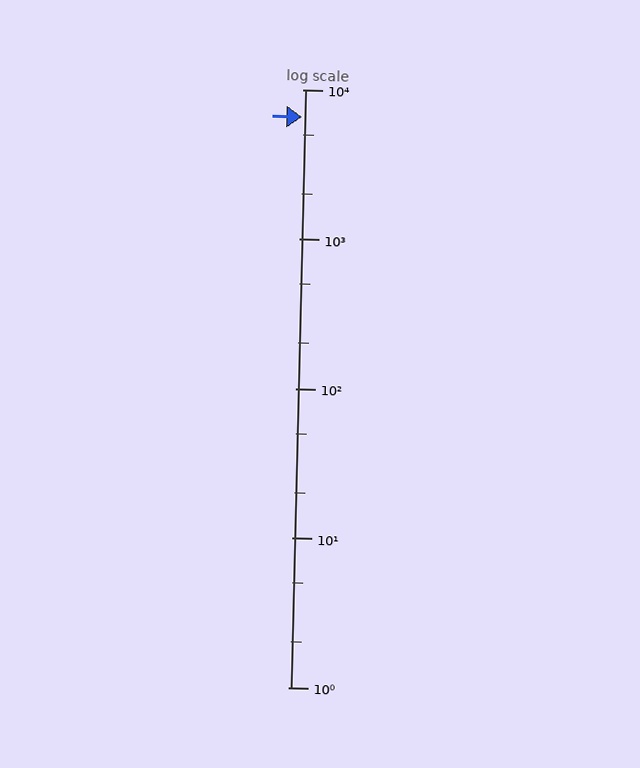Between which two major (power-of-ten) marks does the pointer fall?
The pointer is between 1000 and 10000.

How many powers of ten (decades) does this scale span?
The scale spans 4 decades, from 1 to 10000.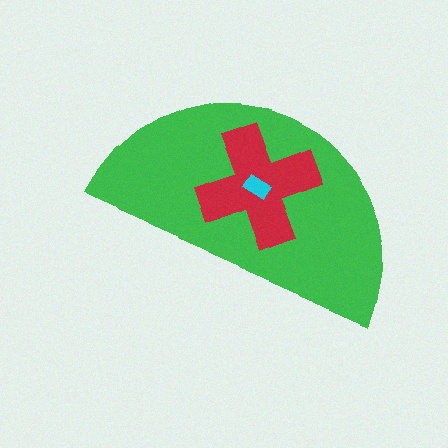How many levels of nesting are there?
3.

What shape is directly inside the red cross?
The cyan rectangle.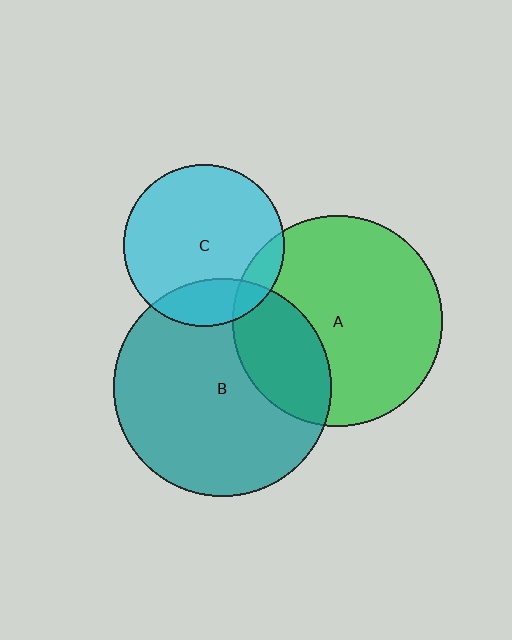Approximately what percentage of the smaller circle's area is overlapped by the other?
Approximately 25%.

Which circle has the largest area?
Circle B (teal).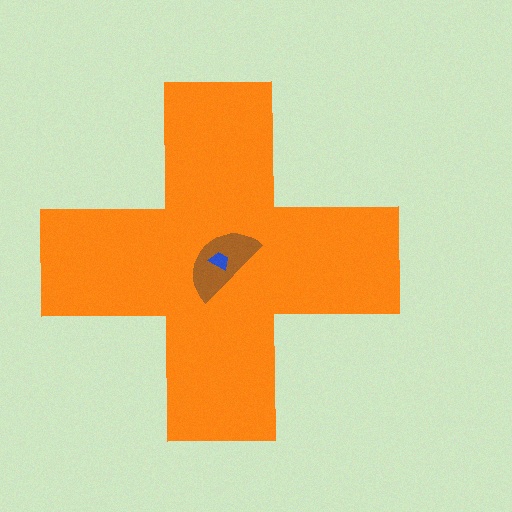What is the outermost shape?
The orange cross.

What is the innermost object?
The blue trapezoid.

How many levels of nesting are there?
3.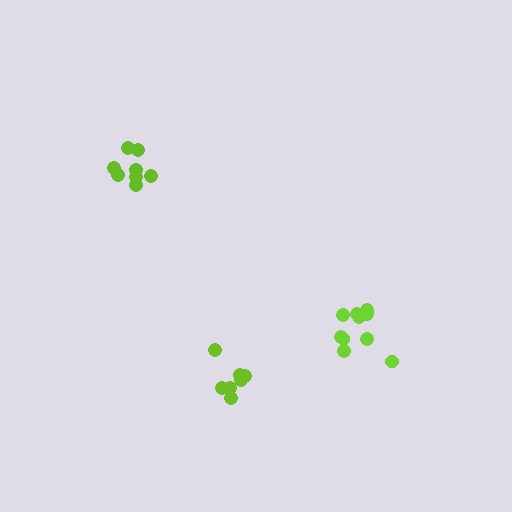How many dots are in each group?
Group 1: 10 dots, Group 2: 8 dots, Group 3: 7 dots (25 total).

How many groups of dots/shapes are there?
There are 3 groups.